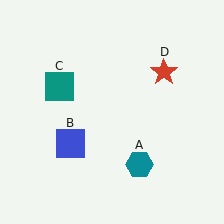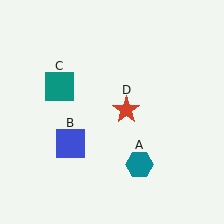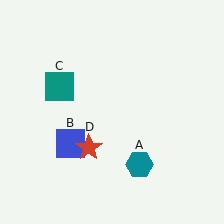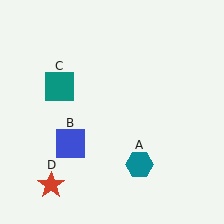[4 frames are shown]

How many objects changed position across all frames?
1 object changed position: red star (object D).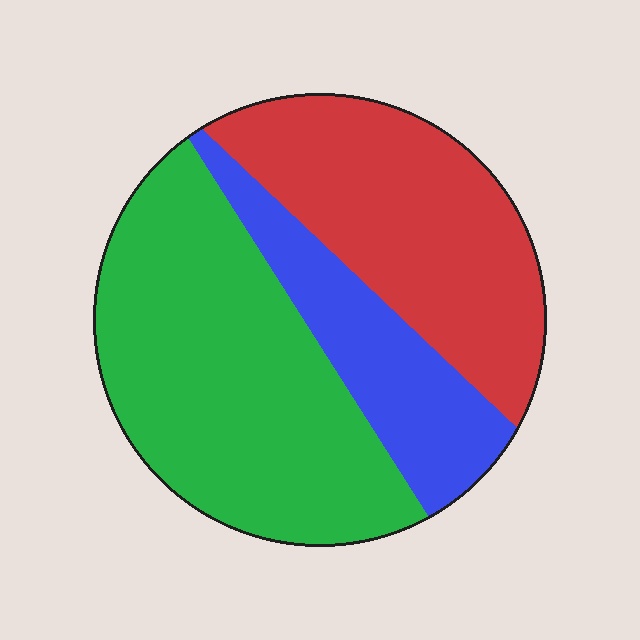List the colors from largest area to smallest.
From largest to smallest: green, red, blue.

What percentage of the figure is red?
Red takes up about one third (1/3) of the figure.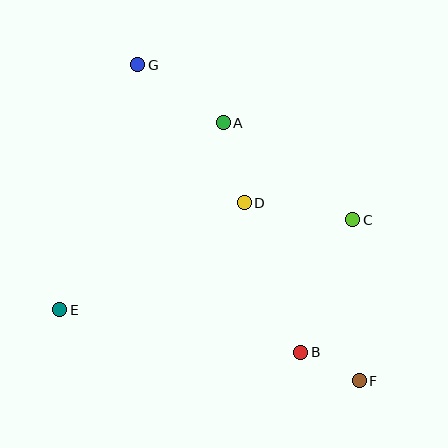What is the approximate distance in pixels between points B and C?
The distance between B and C is approximately 142 pixels.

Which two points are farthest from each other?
Points F and G are farthest from each other.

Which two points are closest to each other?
Points B and F are closest to each other.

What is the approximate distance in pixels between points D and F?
The distance between D and F is approximately 212 pixels.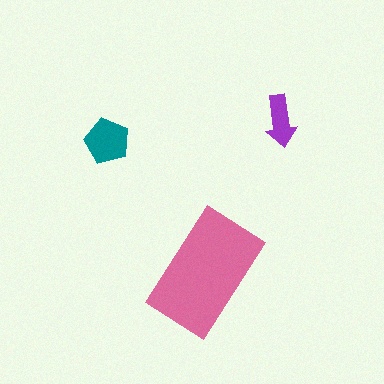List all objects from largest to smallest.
The pink rectangle, the teal pentagon, the purple arrow.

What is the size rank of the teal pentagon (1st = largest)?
2nd.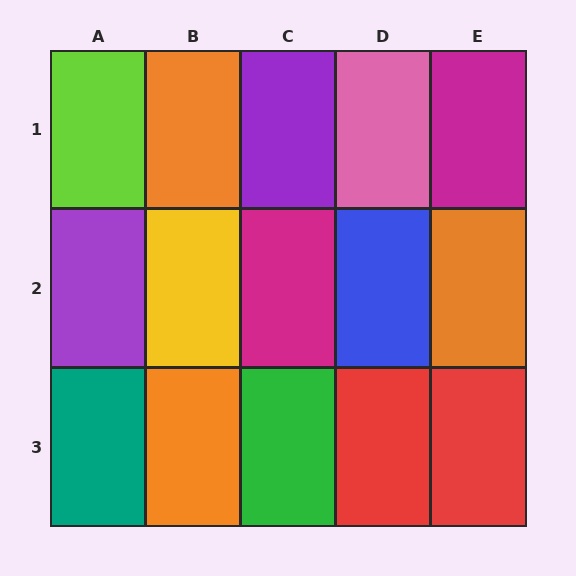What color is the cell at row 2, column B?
Yellow.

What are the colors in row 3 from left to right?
Teal, orange, green, red, red.